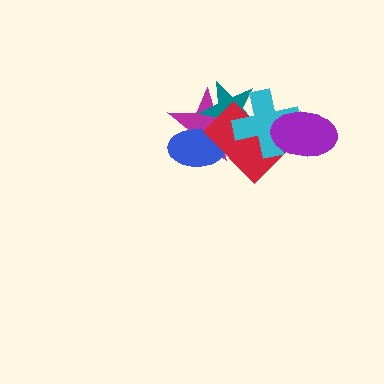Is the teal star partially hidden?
Yes, it is partially covered by another shape.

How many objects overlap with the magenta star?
4 objects overlap with the magenta star.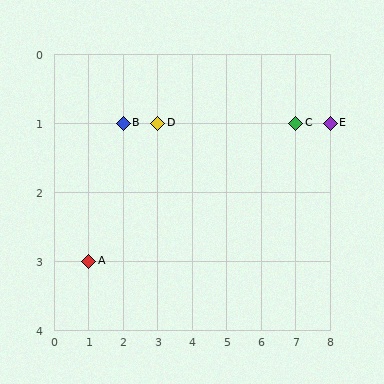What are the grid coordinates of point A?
Point A is at grid coordinates (1, 3).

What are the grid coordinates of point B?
Point B is at grid coordinates (2, 1).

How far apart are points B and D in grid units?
Points B and D are 1 column apart.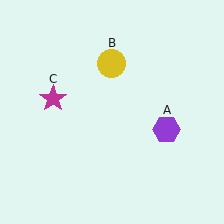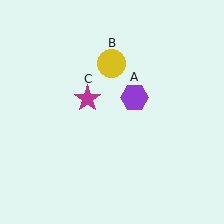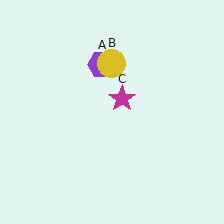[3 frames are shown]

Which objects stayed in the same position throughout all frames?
Yellow circle (object B) remained stationary.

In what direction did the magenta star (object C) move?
The magenta star (object C) moved right.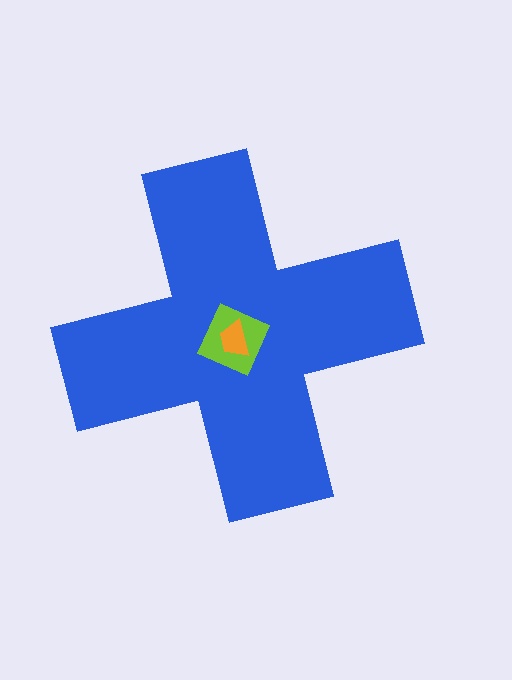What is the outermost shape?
The blue cross.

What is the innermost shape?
The orange trapezoid.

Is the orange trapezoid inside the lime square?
Yes.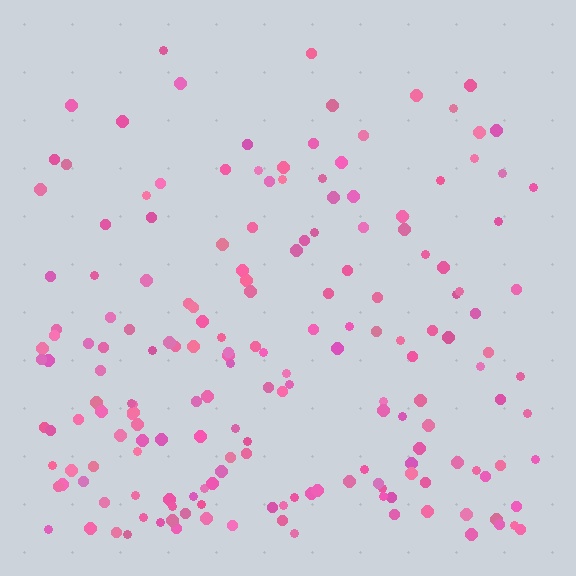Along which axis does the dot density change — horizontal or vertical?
Vertical.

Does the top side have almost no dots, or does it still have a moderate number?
Still a moderate number, just noticeably fewer than the bottom.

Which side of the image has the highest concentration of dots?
The bottom.